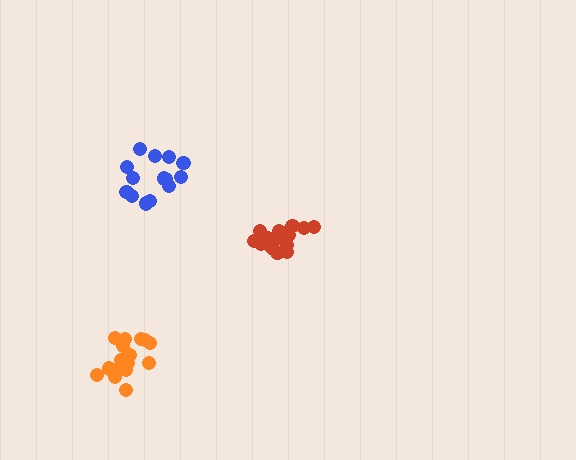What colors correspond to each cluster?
The clusters are colored: orange, blue, red.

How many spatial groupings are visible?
There are 3 spatial groupings.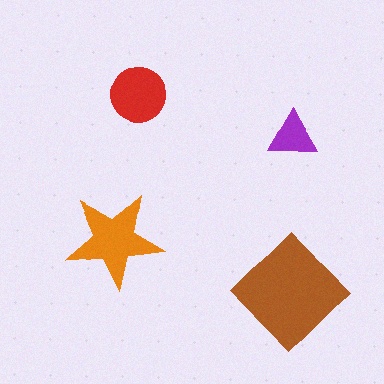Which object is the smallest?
The purple triangle.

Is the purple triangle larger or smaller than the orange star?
Smaller.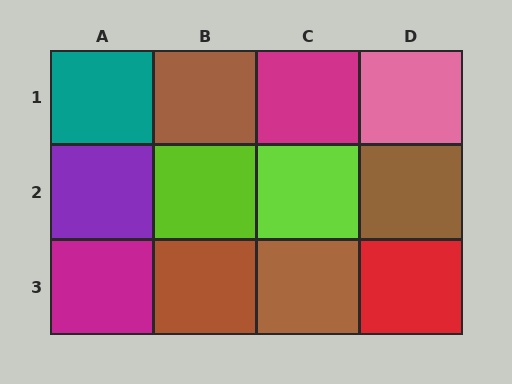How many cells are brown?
4 cells are brown.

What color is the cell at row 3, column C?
Brown.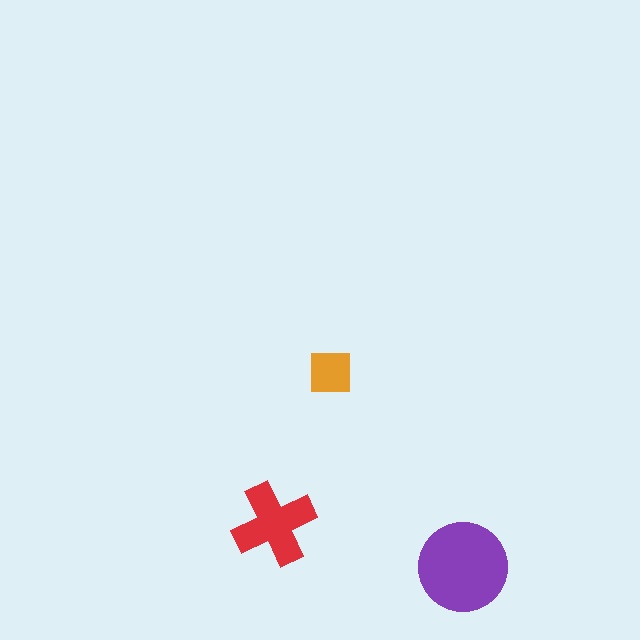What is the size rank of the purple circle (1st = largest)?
1st.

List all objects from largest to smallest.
The purple circle, the red cross, the orange square.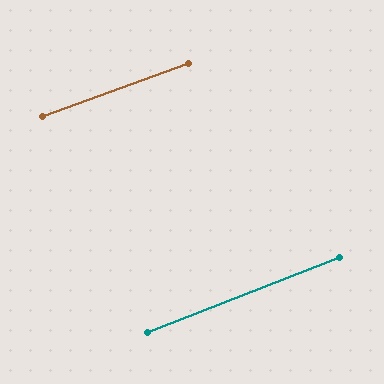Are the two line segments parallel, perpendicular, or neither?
Parallel — their directions differ by only 1.2°.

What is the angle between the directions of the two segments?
Approximately 1 degree.